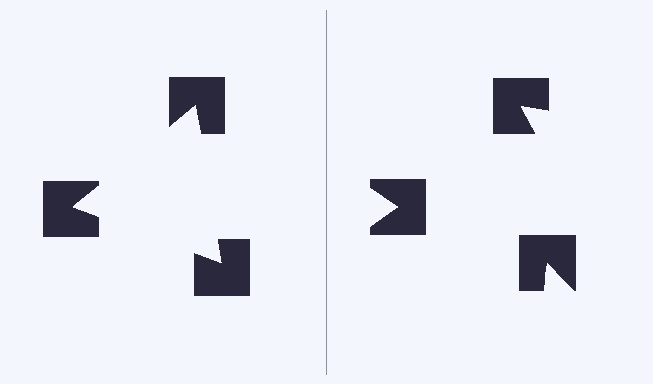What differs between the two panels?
The notched squares are positioned identically on both sides; only the wedge orientations differ. On the left they align to a triangle; on the right they are misaligned.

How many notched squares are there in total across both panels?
6 — 3 on each side.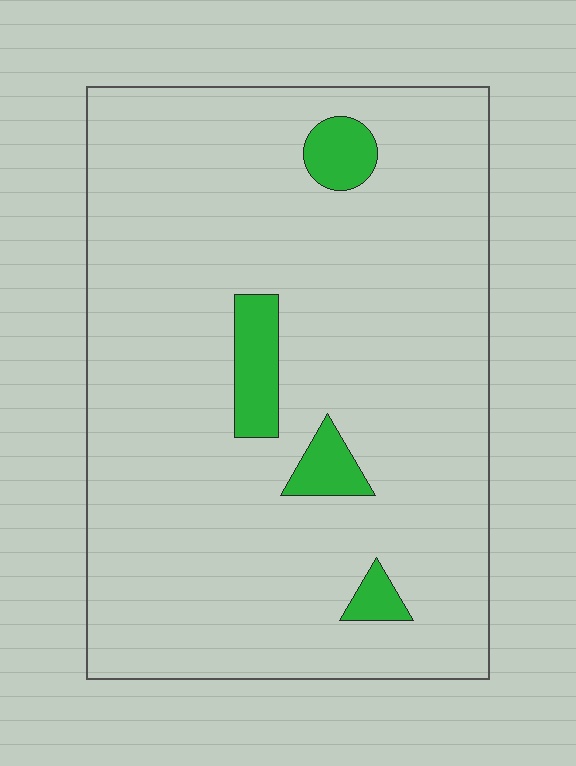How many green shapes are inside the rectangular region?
4.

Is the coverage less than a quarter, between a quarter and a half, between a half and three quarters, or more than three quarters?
Less than a quarter.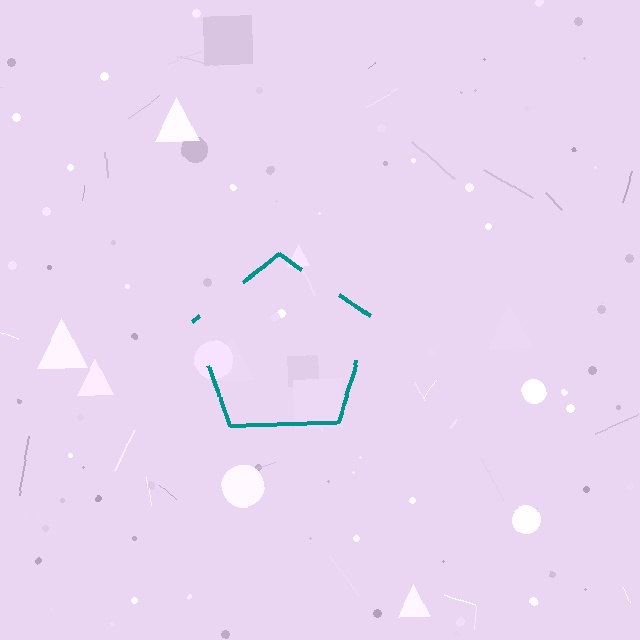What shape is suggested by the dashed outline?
The dashed outline suggests a pentagon.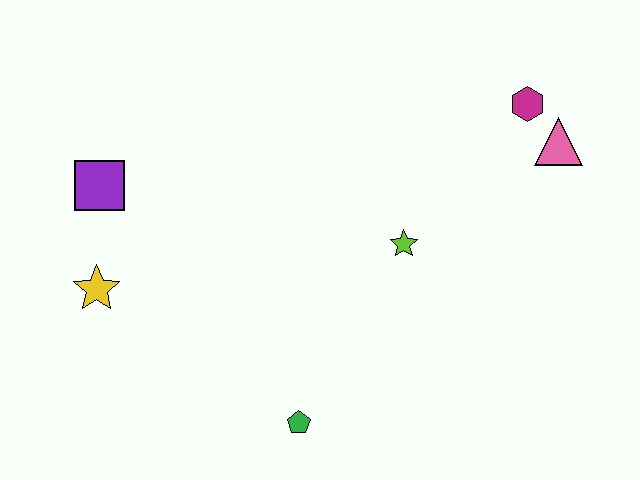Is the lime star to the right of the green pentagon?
Yes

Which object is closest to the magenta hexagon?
The pink triangle is closest to the magenta hexagon.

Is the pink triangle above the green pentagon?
Yes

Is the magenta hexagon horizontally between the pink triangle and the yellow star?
Yes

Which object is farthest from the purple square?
The pink triangle is farthest from the purple square.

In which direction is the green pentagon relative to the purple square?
The green pentagon is below the purple square.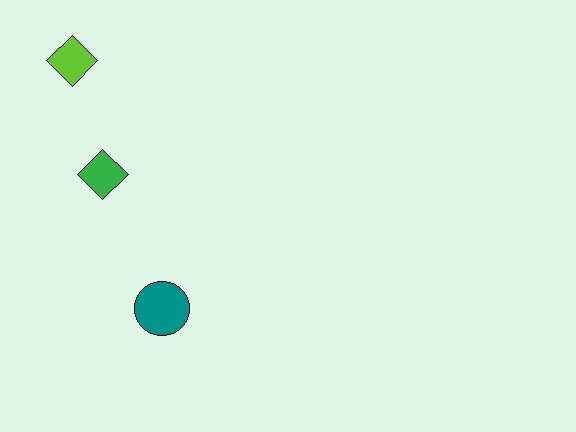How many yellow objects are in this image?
There are no yellow objects.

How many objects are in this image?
There are 3 objects.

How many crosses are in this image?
There are no crosses.